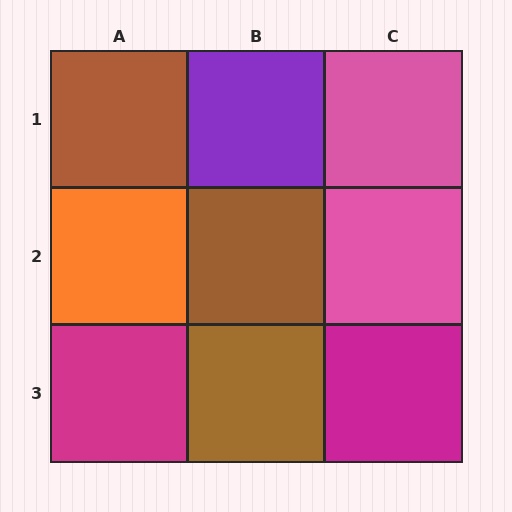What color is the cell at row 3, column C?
Magenta.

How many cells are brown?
3 cells are brown.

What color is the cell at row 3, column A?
Magenta.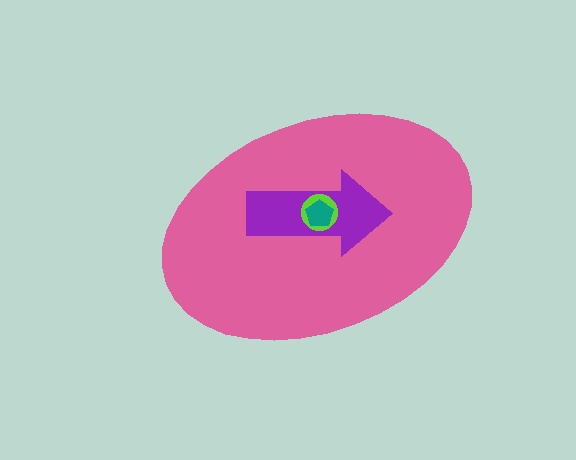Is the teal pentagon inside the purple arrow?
Yes.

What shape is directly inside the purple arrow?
The lime circle.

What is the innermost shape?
The teal pentagon.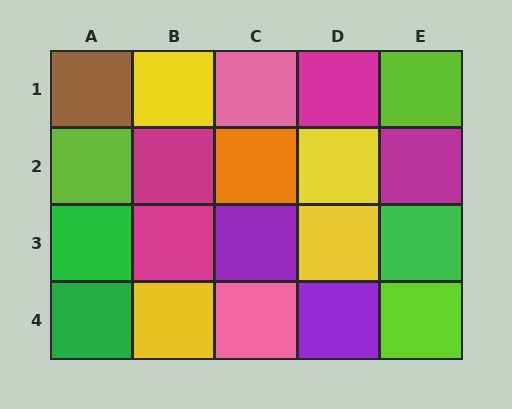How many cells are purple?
2 cells are purple.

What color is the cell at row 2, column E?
Magenta.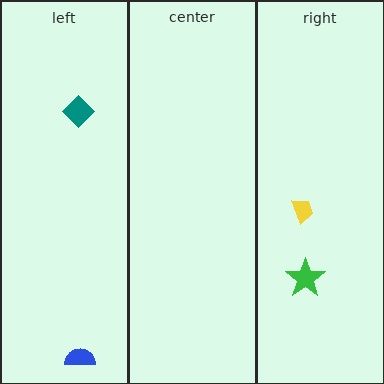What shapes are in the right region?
The green star, the yellow trapezoid.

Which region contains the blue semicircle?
The left region.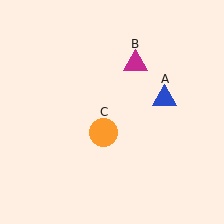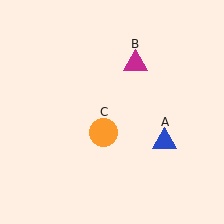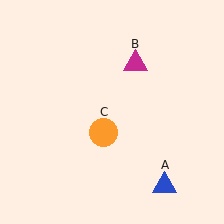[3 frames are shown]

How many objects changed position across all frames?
1 object changed position: blue triangle (object A).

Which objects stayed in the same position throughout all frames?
Magenta triangle (object B) and orange circle (object C) remained stationary.